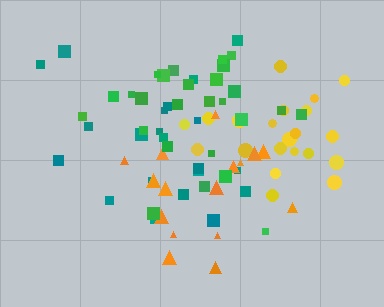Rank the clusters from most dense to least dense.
yellow, orange, green, teal.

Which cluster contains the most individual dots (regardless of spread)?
Green (26).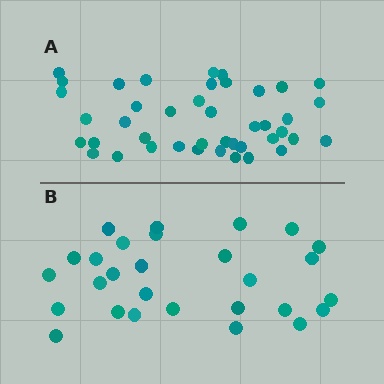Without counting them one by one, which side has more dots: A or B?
Region A (the top region) has more dots.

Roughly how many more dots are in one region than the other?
Region A has approximately 15 more dots than region B.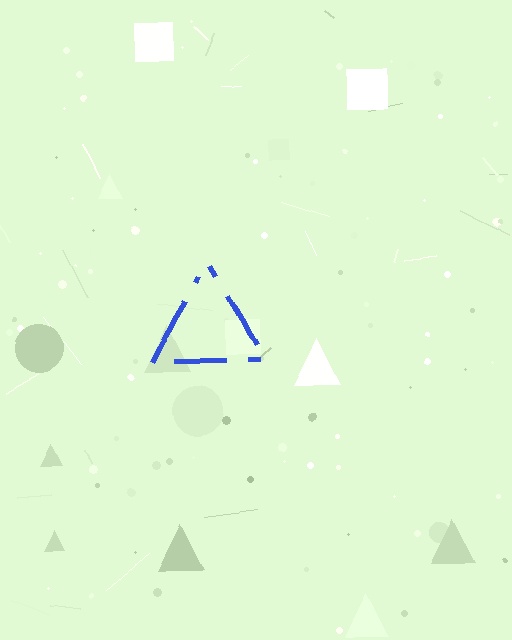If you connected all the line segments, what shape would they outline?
They would outline a triangle.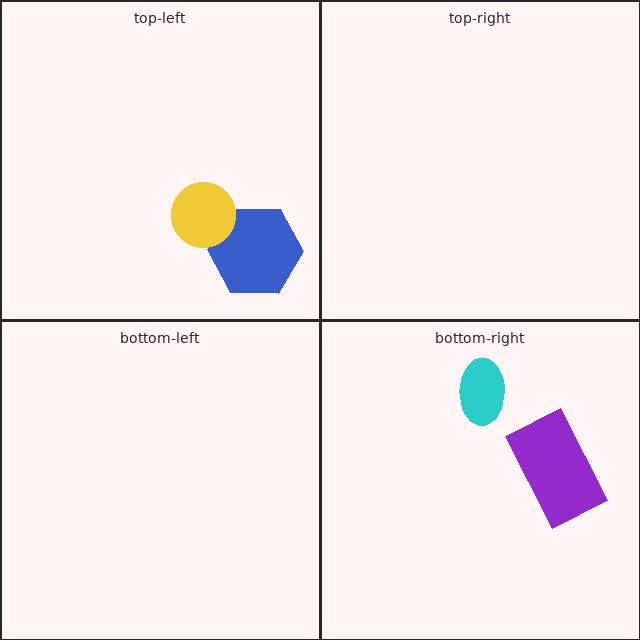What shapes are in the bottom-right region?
The purple rectangle, the cyan ellipse.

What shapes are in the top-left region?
The blue hexagon, the yellow circle.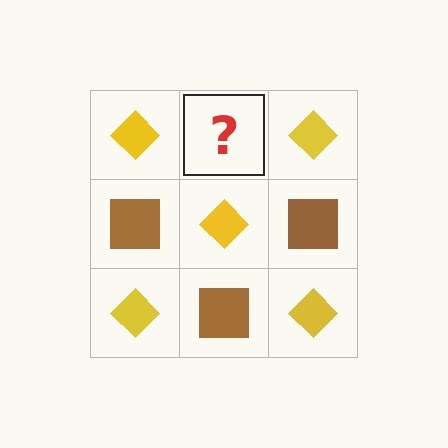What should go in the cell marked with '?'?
The missing cell should contain a brown square.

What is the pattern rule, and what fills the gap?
The rule is that it alternates yellow diamond and brown square in a checkerboard pattern. The gap should be filled with a brown square.